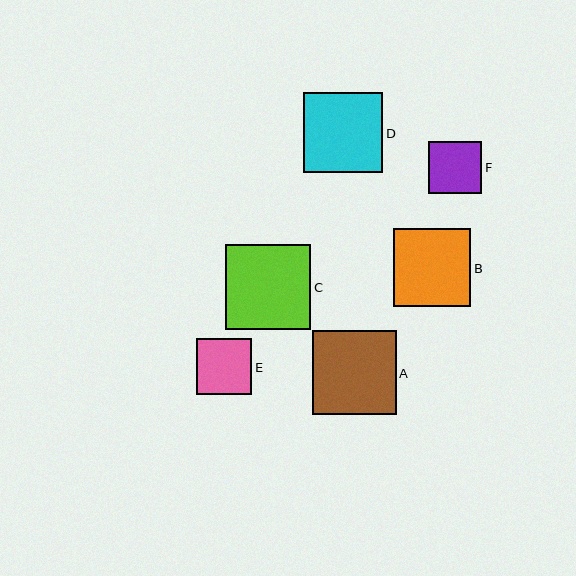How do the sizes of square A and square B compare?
Square A and square B are approximately the same size.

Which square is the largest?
Square C is the largest with a size of approximately 85 pixels.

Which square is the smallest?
Square F is the smallest with a size of approximately 53 pixels.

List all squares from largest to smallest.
From largest to smallest: C, A, D, B, E, F.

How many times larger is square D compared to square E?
Square D is approximately 1.4 times the size of square E.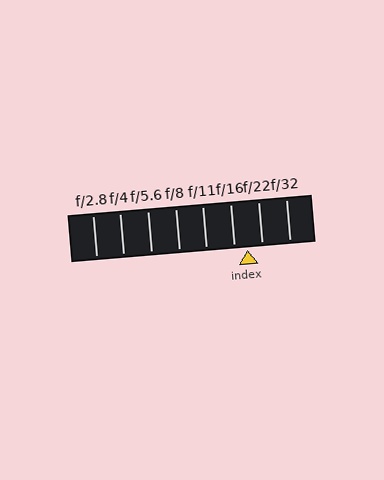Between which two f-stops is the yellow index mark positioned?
The index mark is between f/16 and f/22.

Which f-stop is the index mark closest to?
The index mark is closest to f/16.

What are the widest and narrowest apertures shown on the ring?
The widest aperture shown is f/2.8 and the narrowest is f/32.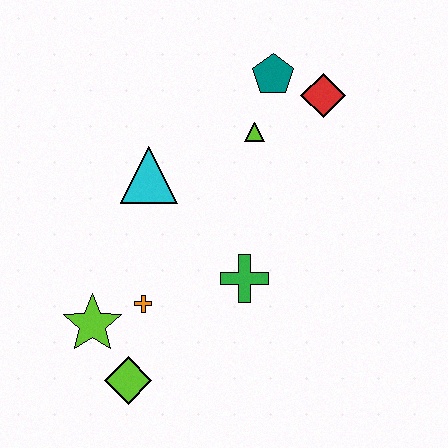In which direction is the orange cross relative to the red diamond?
The orange cross is below the red diamond.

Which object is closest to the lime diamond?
The lime star is closest to the lime diamond.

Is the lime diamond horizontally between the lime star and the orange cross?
Yes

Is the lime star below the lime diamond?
No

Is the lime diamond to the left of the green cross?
Yes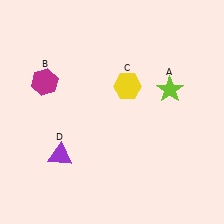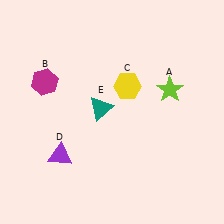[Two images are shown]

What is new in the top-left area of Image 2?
A teal triangle (E) was added in the top-left area of Image 2.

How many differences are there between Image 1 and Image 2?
There is 1 difference between the two images.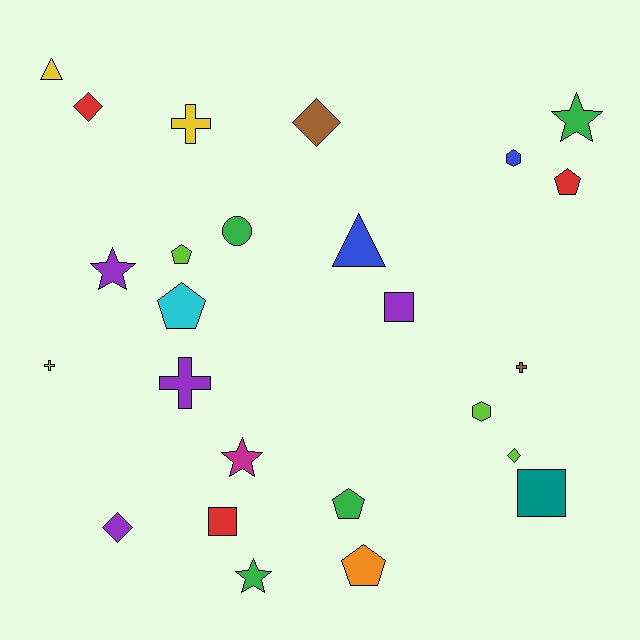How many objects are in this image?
There are 25 objects.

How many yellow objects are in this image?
There are 3 yellow objects.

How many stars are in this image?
There are 4 stars.